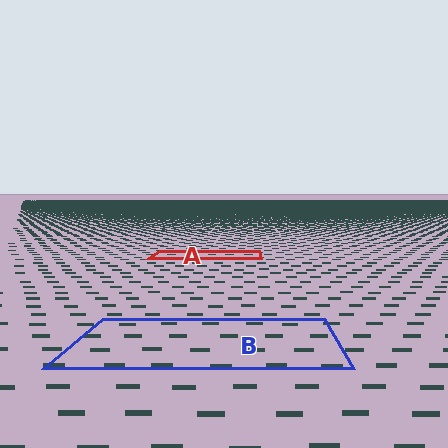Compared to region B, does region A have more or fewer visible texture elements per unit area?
Region A has more texture elements per unit area — they are packed more densely because it is farther away.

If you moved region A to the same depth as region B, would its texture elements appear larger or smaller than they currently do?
They would appear larger. At a closer depth, the same texture elements are projected at a bigger on-screen size.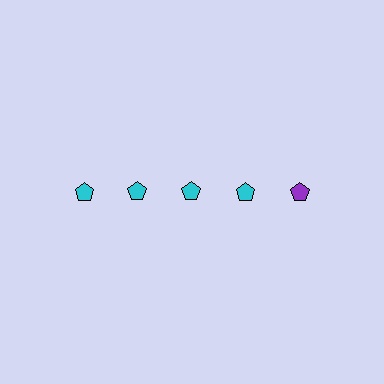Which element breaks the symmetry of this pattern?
The purple pentagon in the top row, rightmost column breaks the symmetry. All other shapes are cyan pentagons.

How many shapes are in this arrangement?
There are 5 shapes arranged in a grid pattern.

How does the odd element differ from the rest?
It has a different color: purple instead of cyan.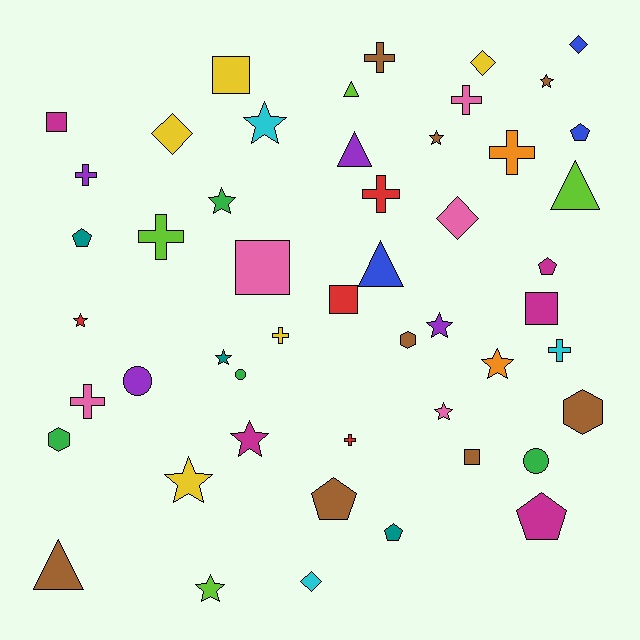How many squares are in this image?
There are 6 squares.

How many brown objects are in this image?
There are 8 brown objects.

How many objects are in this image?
There are 50 objects.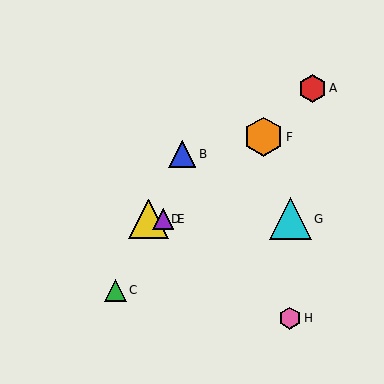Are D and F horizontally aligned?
No, D is at y≈219 and F is at y≈137.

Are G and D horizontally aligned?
Yes, both are at y≈219.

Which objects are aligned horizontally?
Objects D, E, G are aligned horizontally.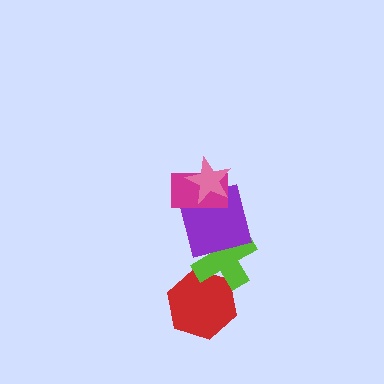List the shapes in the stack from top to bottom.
From top to bottom: the pink star, the magenta rectangle, the purple square, the lime cross, the red hexagon.